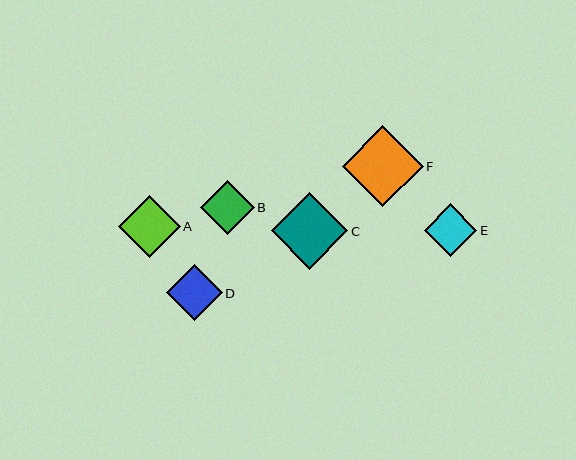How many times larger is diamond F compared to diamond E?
Diamond F is approximately 1.5 times the size of diamond E.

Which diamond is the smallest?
Diamond E is the smallest with a size of approximately 53 pixels.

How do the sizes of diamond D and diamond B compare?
Diamond D and diamond B are approximately the same size.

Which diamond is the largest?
Diamond F is the largest with a size of approximately 81 pixels.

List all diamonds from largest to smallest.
From largest to smallest: F, C, A, D, B, E.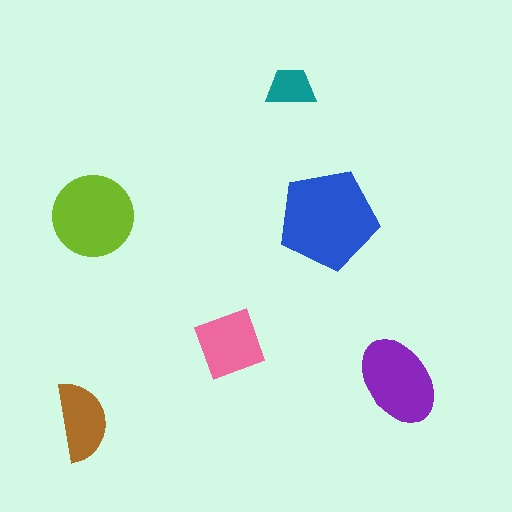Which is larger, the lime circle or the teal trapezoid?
The lime circle.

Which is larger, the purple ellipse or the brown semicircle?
The purple ellipse.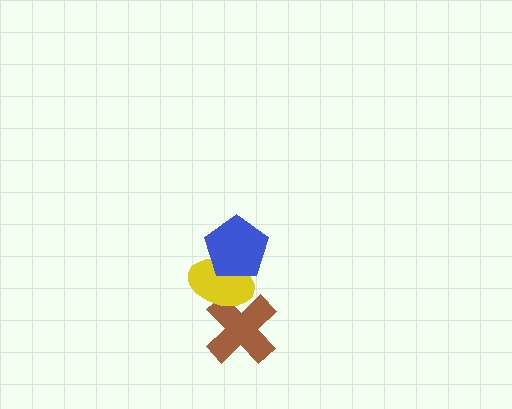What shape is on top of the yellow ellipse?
The blue pentagon is on top of the yellow ellipse.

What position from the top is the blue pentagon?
The blue pentagon is 1st from the top.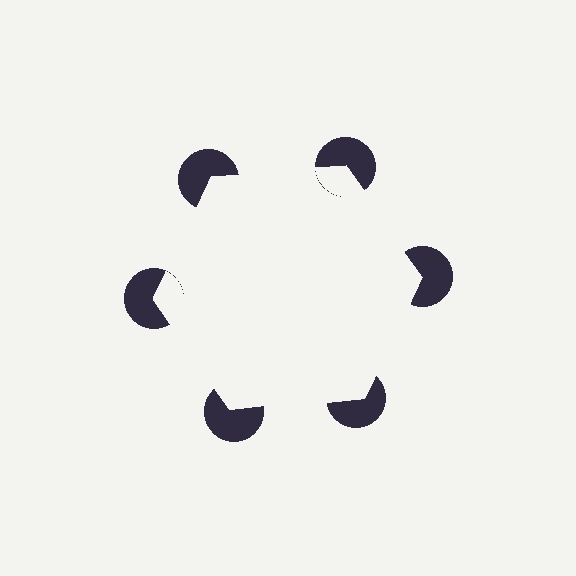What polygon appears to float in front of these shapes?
An illusory hexagon — its edges are inferred from the aligned wedge cuts in the pac-man discs, not physically drawn.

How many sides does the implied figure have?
6 sides.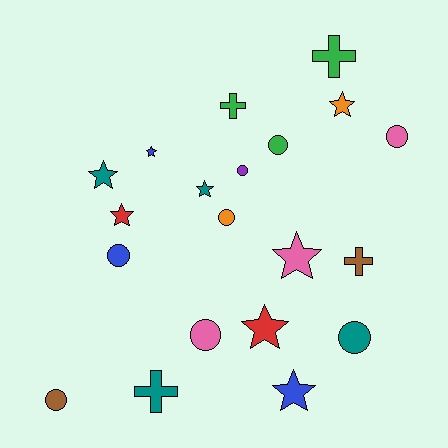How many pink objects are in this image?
There are 3 pink objects.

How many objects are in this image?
There are 20 objects.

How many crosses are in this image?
There are 4 crosses.